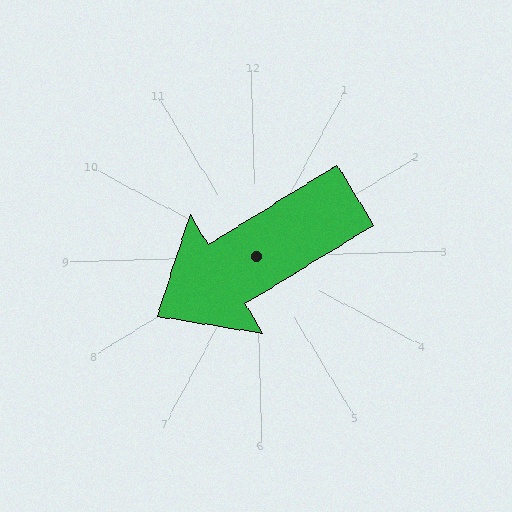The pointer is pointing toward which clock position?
Roughly 8 o'clock.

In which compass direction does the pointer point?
Southwest.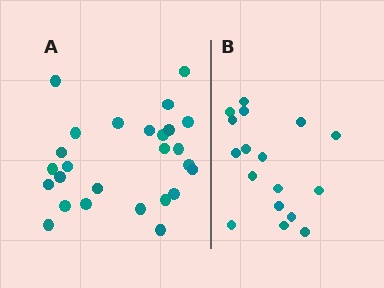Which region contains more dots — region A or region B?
Region A (the left region) has more dots.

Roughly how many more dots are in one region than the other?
Region A has roughly 8 or so more dots than region B.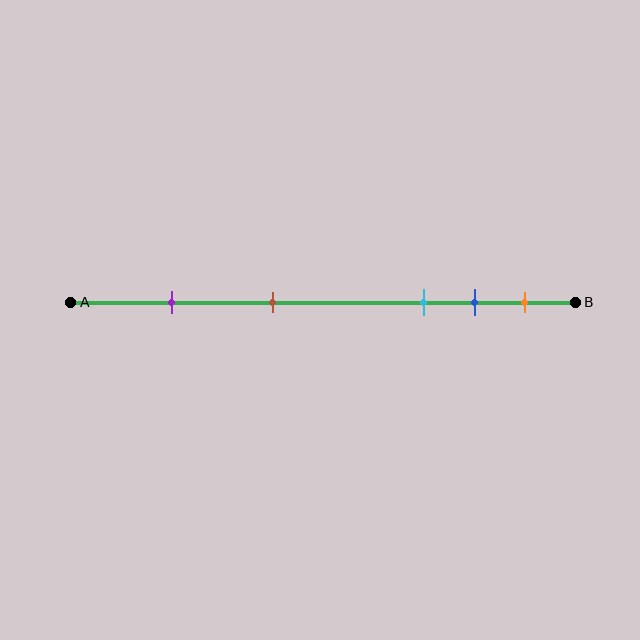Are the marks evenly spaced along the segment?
No, the marks are not evenly spaced.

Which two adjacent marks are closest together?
The blue and orange marks are the closest adjacent pair.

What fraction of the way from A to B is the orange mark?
The orange mark is approximately 90% (0.9) of the way from A to B.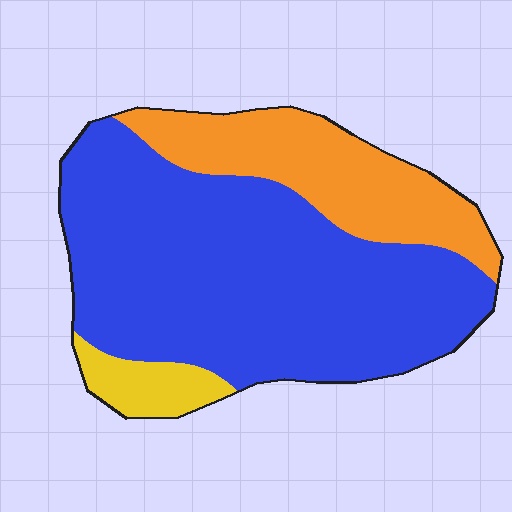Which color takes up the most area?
Blue, at roughly 70%.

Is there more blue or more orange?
Blue.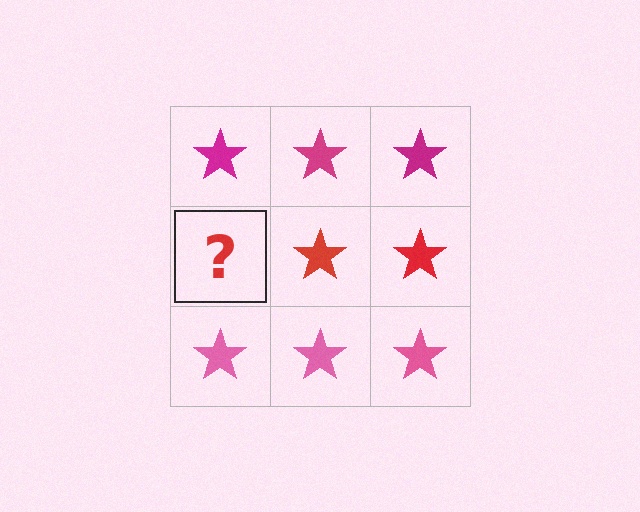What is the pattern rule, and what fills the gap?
The rule is that each row has a consistent color. The gap should be filled with a red star.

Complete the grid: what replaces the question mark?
The question mark should be replaced with a red star.